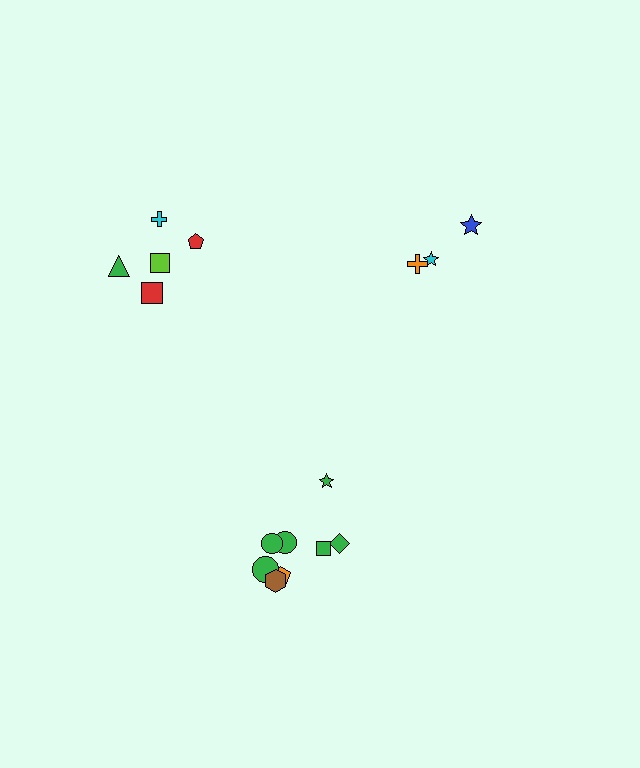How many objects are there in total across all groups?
There are 16 objects.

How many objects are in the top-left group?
There are 5 objects.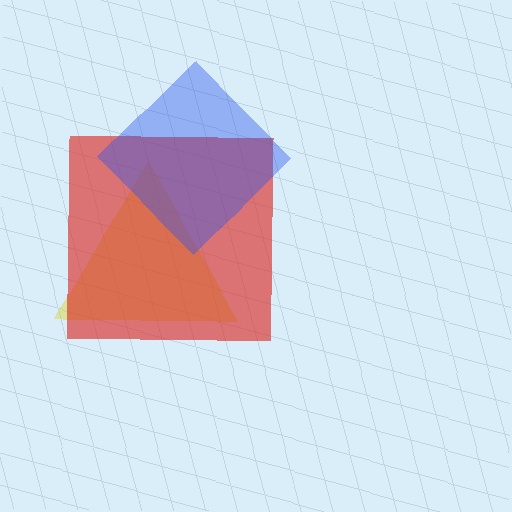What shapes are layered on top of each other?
The layered shapes are: a yellow triangle, a red square, a blue diamond.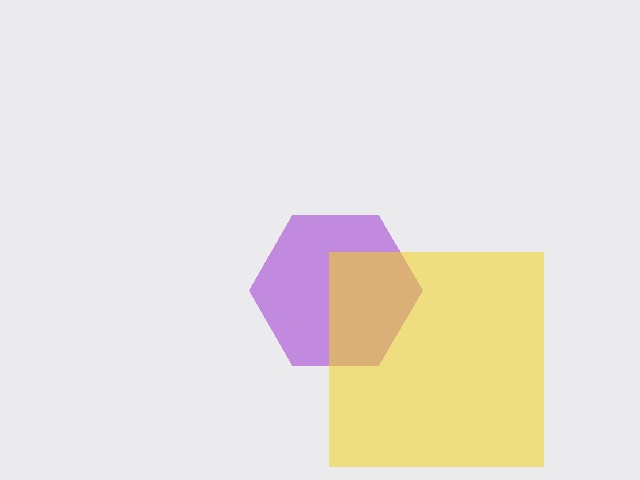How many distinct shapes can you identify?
There are 2 distinct shapes: a purple hexagon, a yellow square.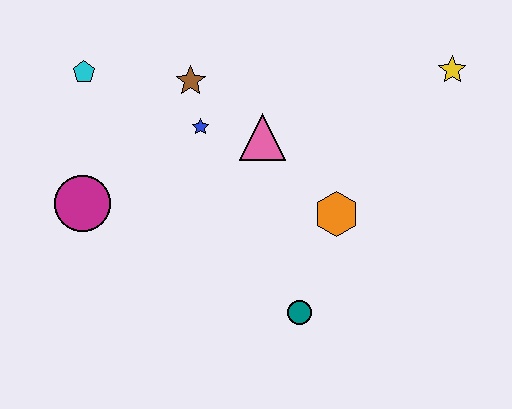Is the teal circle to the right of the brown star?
Yes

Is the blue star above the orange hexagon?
Yes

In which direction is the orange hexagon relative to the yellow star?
The orange hexagon is below the yellow star.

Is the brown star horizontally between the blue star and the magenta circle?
Yes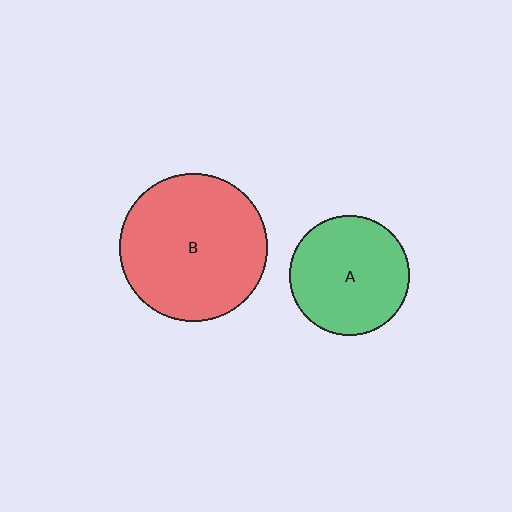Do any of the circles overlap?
No, none of the circles overlap.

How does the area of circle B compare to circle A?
Approximately 1.5 times.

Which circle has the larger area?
Circle B (red).